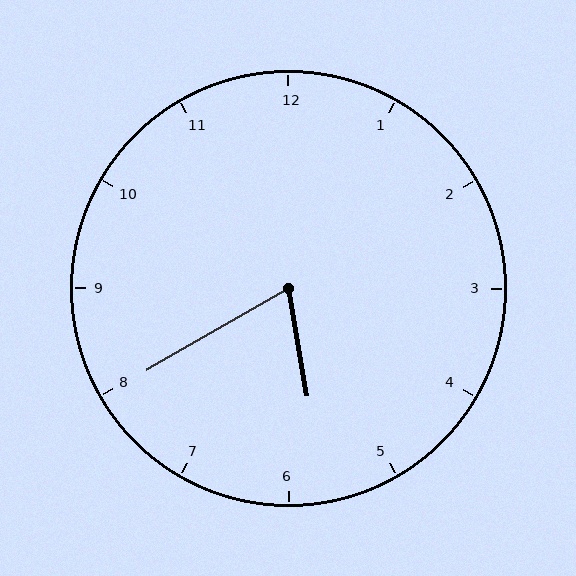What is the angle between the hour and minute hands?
Approximately 70 degrees.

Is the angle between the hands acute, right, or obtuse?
It is acute.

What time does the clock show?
5:40.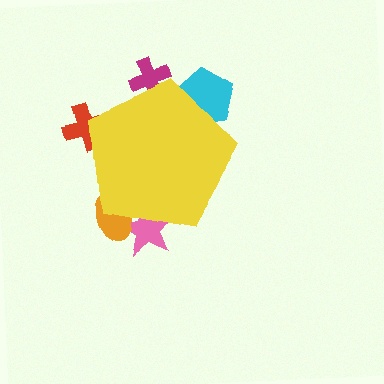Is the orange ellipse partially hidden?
Yes, the orange ellipse is partially hidden behind the yellow pentagon.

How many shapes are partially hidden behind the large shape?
5 shapes are partially hidden.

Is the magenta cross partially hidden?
Yes, the magenta cross is partially hidden behind the yellow pentagon.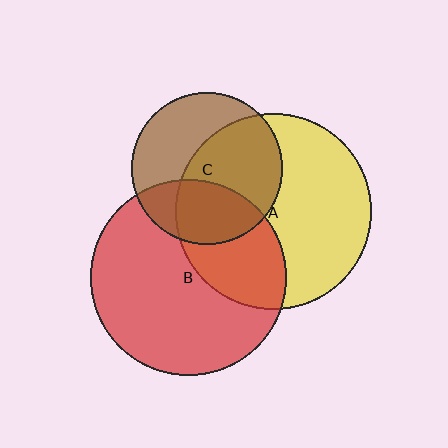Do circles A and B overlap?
Yes.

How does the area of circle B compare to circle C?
Approximately 1.7 times.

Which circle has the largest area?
Circle A (yellow).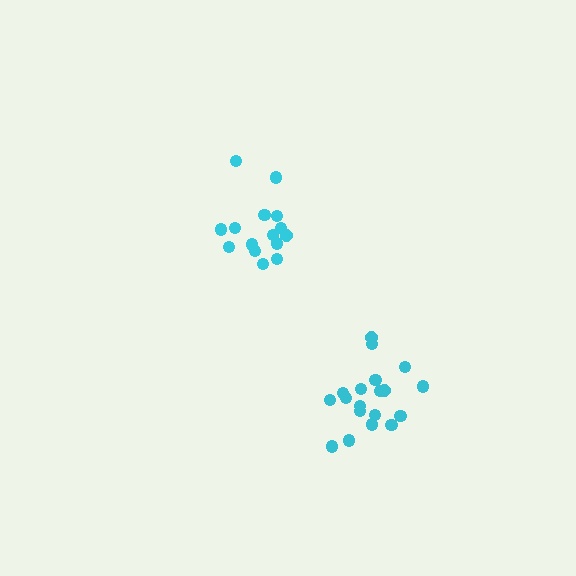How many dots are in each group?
Group 1: 19 dots, Group 2: 15 dots (34 total).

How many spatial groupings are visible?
There are 2 spatial groupings.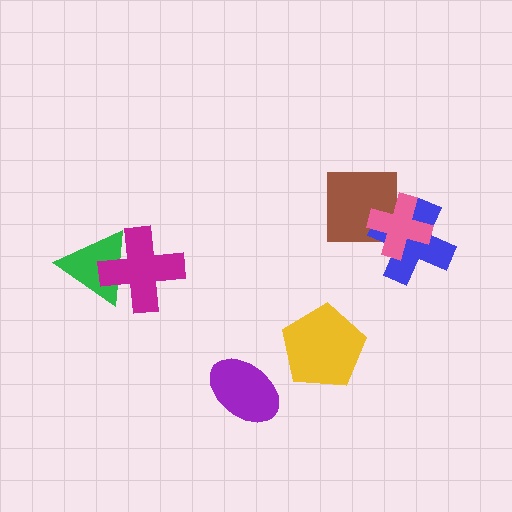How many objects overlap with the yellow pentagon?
0 objects overlap with the yellow pentagon.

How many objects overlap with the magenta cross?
1 object overlaps with the magenta cross.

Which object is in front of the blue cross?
The pink cross is in front of the blue cross.